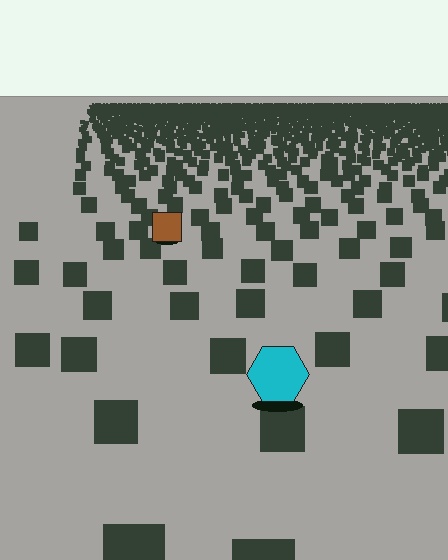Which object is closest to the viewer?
The cyan hexagon is closest. The texture marks near it are larger and more spread out.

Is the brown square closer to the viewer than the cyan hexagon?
No. The cyan hexagon is closer — you can tell from the texture gradient: the ground texture is coarser near it.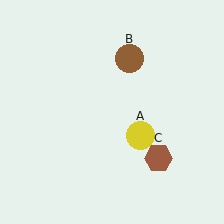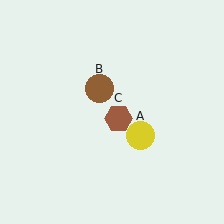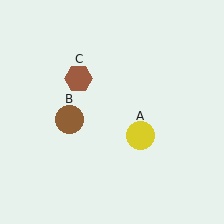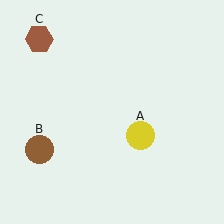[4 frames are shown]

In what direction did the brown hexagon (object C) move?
The brown hexagon (object C) moved up and to the left.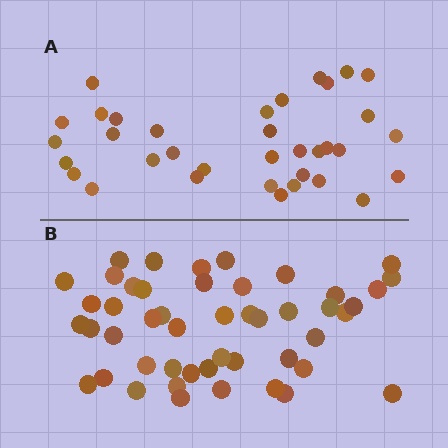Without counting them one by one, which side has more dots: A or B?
Region B (the bottom region) has more dots.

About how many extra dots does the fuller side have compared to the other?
Region B has approximately 15 more dots than region A.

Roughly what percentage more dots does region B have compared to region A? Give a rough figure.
About 35% more.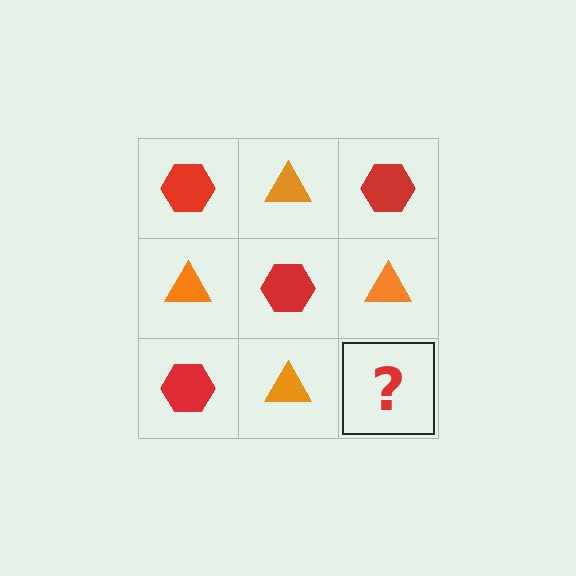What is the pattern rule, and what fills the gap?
The rule is that it alternates red hexagon and orange triangle in a checkerboard pattern. The gap should be filled with a red hexagon.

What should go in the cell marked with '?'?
The missing cell should contain a red hexagon.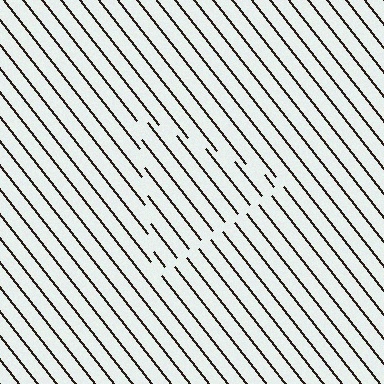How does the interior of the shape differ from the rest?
The interior of the shape contains the same grating, shifted by half a period — the contour is defined by the phase discontinuity where line-ends from the inner and outer gratings abut.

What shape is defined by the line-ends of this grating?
An illusory triangle. The interior of the shape contains the same grating, shifted by half a period — the contour is defined by the phase discontinuity where line-ends from the inner and outer gratings abut.